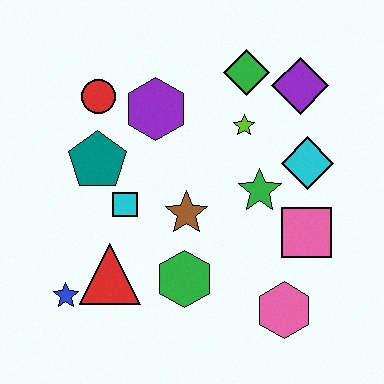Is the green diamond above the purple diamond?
Yes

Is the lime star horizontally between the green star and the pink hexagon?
No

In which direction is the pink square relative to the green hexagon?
The pink square is to the right of the green hexagon.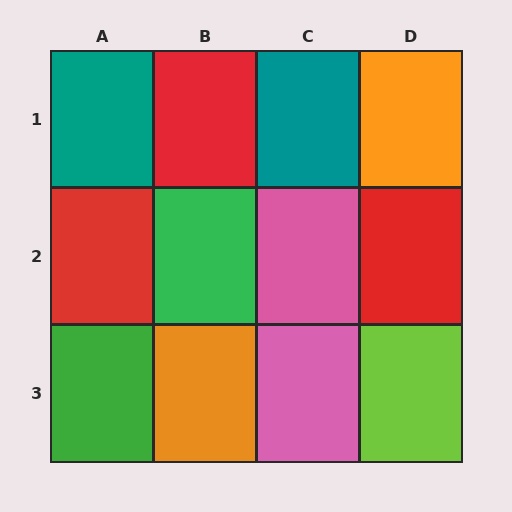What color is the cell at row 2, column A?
Red.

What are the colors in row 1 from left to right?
Teal, red, teal, orange.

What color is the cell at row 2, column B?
Green.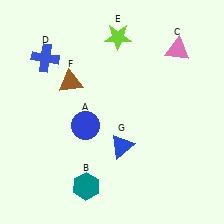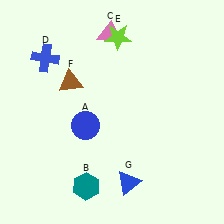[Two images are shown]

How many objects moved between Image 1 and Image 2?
2 objects moved between the two images.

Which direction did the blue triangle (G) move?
The blue triangle (G) moved down.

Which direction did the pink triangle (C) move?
The pink triangle (C) moved left.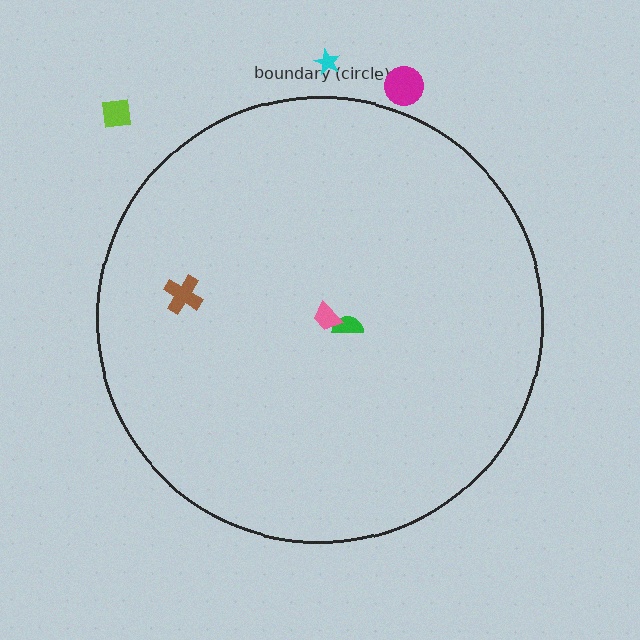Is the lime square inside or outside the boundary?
Outside.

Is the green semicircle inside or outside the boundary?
Inside.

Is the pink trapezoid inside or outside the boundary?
Inside.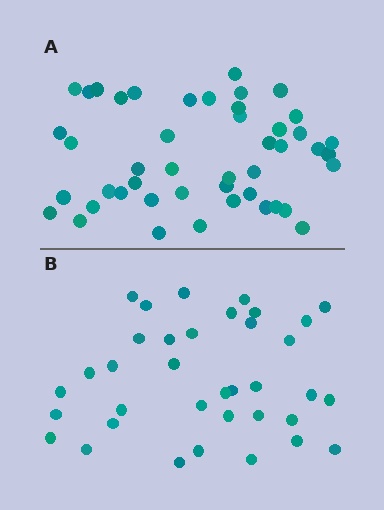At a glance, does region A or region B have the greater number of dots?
Region A (the top region) has more dots.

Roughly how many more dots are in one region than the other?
Region A has roughly 10 or so more dots than region B.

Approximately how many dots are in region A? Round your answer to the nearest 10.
About 50 dots. (The exact count is 46, which rounds to 50.)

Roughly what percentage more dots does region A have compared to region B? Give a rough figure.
About 30% more.